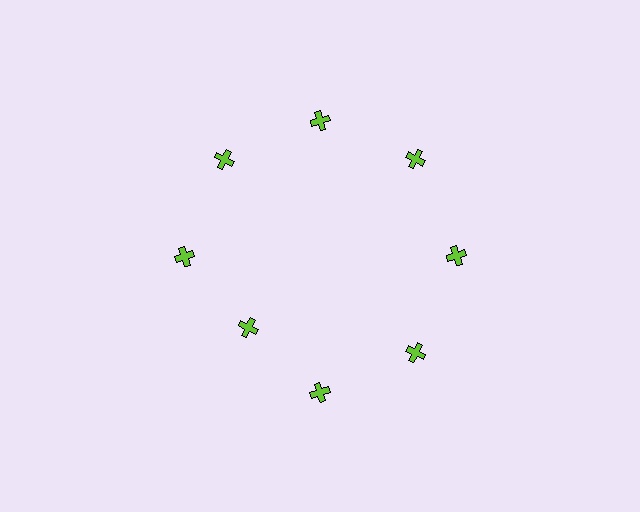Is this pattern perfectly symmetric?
No. The 8 lime crosses are arranged in a ring, but one element near the 8 o'clock position is pulled inward toward the center, breaking the 8-fold rotational symmetry.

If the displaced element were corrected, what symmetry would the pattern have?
It would have 8-fold rotational symmetry — the pattern would map onto itself every 45 degrees.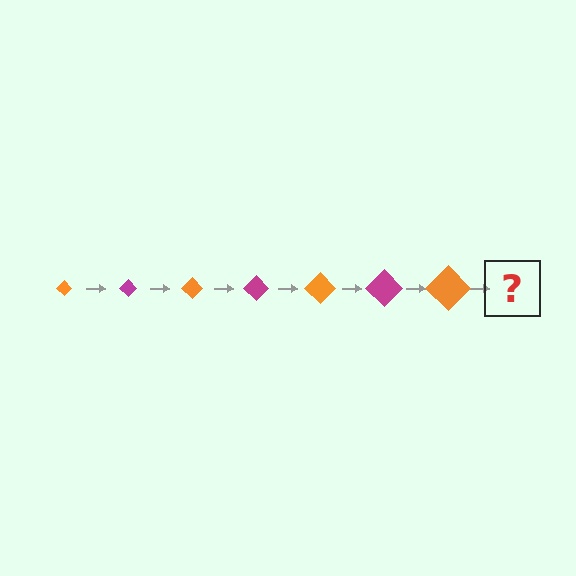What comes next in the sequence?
The next element should be a magenta diamond, larger than the previous one.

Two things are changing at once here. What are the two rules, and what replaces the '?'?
The two rules are that the diamond grows larger each step and the color cycles through orange and magenta. The '?' should be a magenta diamond, larger than the previous one.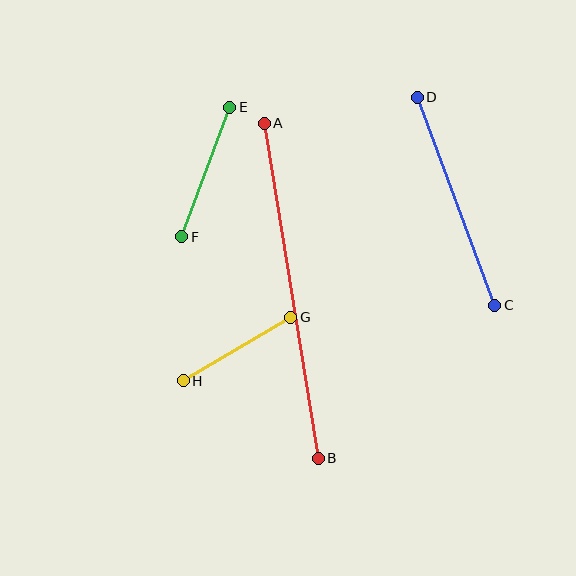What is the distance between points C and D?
The distance is approximately 222 pixels.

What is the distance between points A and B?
The distance is approximately 339 pixels.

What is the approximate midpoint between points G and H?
The midpoint is at approximately (237, 349) pixels.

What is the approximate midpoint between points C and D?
The midpoint is at approximately (456, 202) pixels.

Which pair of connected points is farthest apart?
Points A and B are farthest apart.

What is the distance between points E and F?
The distance is approximately 138 pixels.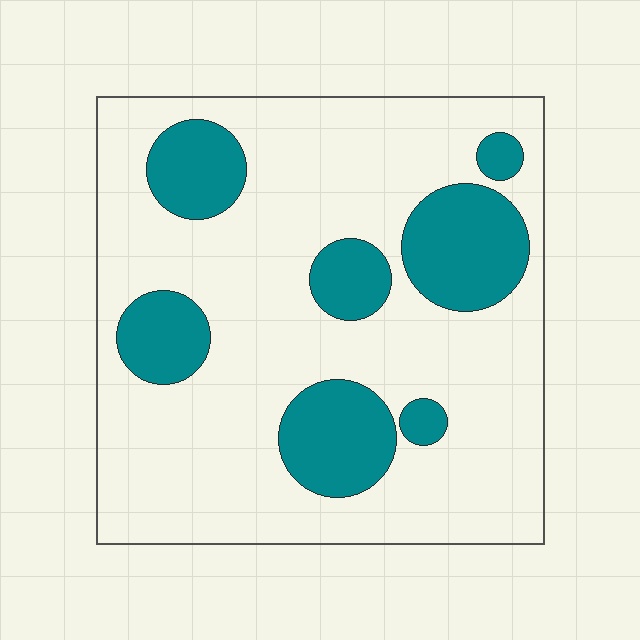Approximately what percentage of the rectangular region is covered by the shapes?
Approximately 25%.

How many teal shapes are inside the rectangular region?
7.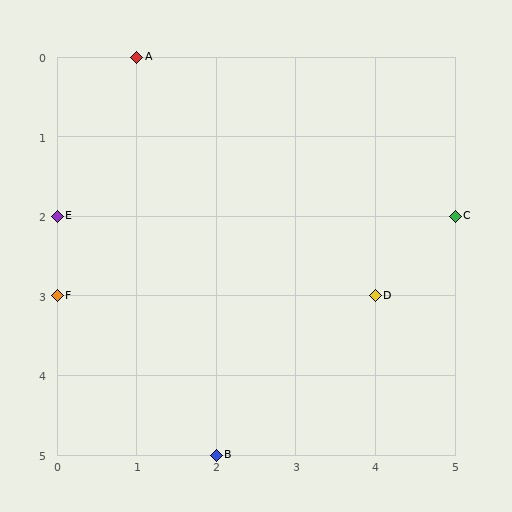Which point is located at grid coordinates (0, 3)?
Point F is at (0, 3).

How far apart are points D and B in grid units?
Points D and B are 2 columns and 2 rows apart (about 2.8 grid units diagonally).